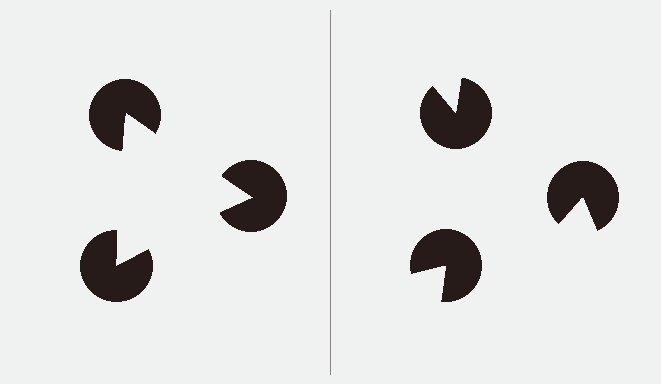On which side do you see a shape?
An illusory triangle appears on the left side. On the right side the wedge cuts are rotated, so no coherent shape forms.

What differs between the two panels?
The pac-man discs are positioned identically on both sides; only the wedge orientations differ. On the left they align to a triangle; on the right they are misaligned.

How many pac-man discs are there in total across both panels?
6 — 3 on each side.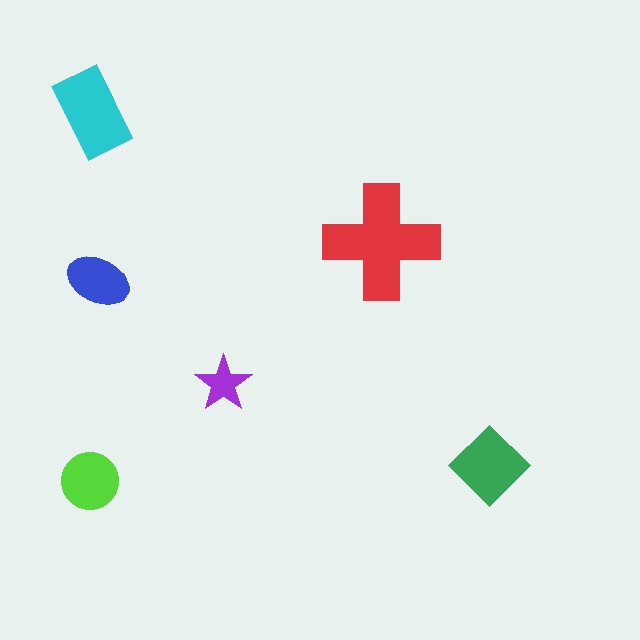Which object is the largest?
The red cross.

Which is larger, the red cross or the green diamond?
The red cross.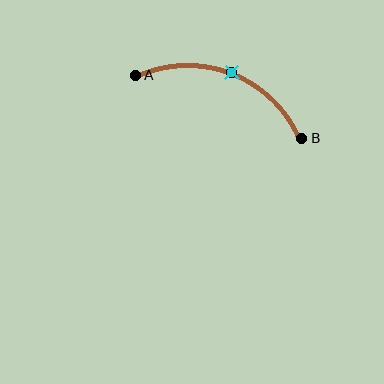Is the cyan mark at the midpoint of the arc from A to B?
Yes. The cyan mark lies on the arc at equal arc-length from both A and B — it is the arc midpoint.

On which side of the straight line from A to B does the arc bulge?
The arc bulges above the straight line connecting A and B.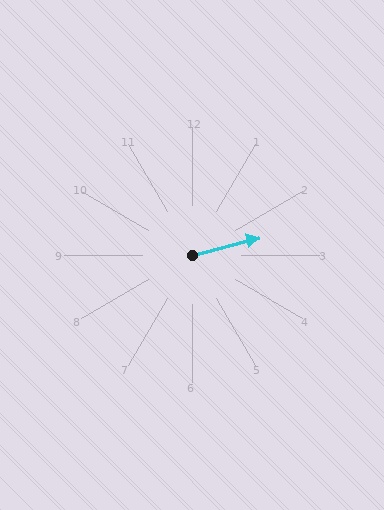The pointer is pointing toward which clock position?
Roughly 3 o'clock.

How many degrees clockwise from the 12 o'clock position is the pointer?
Approximately 75 degrees.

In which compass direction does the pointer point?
East.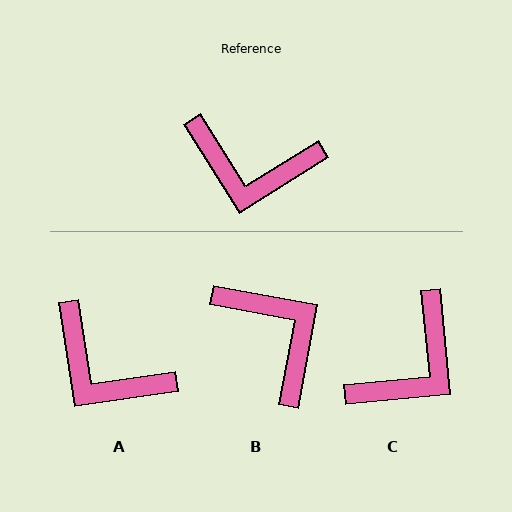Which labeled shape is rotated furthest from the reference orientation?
B, about 137 degrees away.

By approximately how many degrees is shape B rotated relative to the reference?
Approximately 137 degrees counter-clockwise.